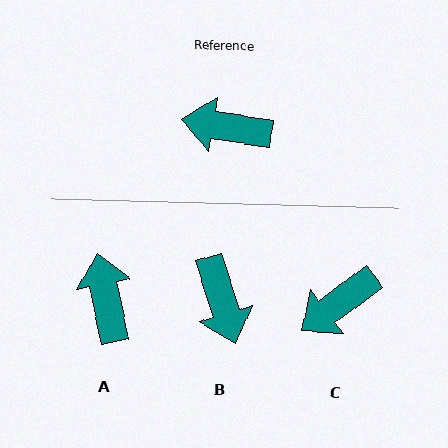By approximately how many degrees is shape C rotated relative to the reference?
Approximately 46 degrees counter-clockwise.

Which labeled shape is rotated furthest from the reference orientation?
B, about 116 degrees away.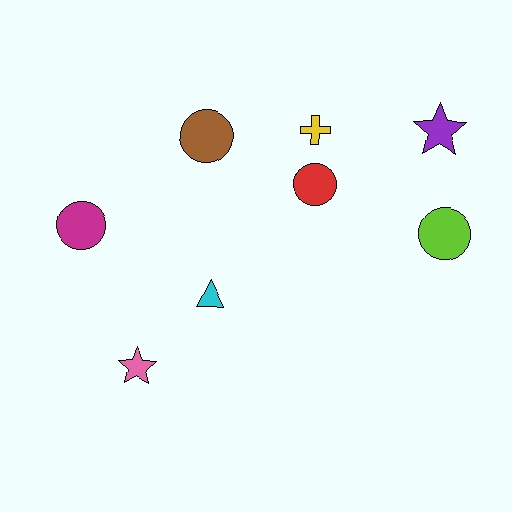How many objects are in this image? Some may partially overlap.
There are 8 objects.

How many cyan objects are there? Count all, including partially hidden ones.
There is 1 cyan object.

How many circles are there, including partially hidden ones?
There are 4 circles.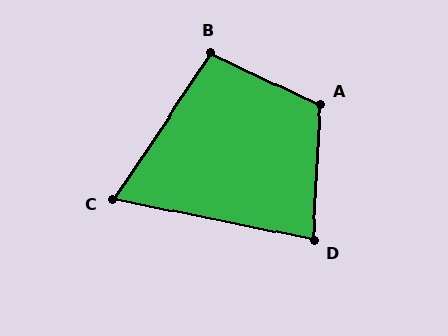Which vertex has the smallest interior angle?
C, at approximately 68 degrees.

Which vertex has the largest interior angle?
A, at approximately 112 degrees.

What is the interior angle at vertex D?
Approximately 81 degrees (acute).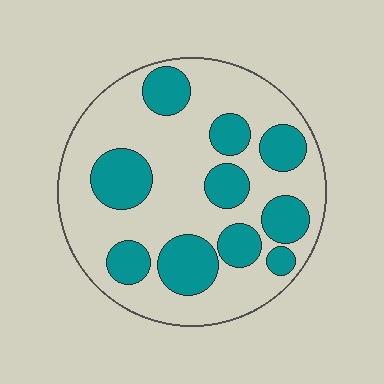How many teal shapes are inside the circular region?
10.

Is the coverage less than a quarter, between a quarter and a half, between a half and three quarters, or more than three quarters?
Between a quarter and a half.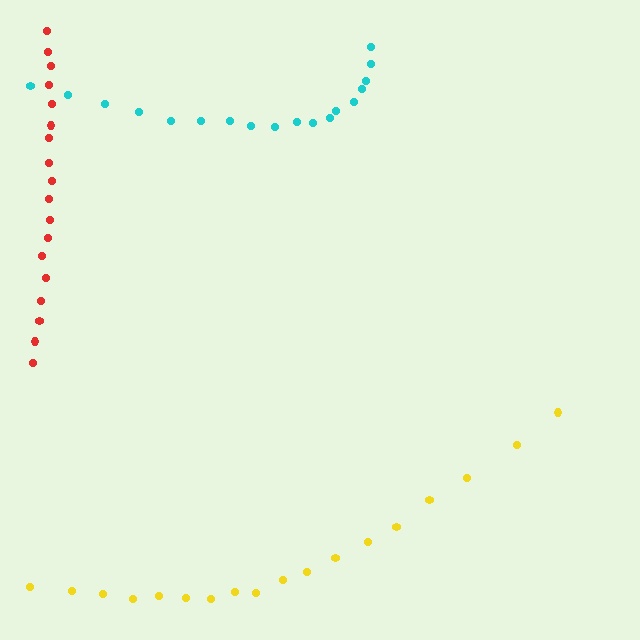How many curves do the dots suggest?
There are 3 distinct paths.